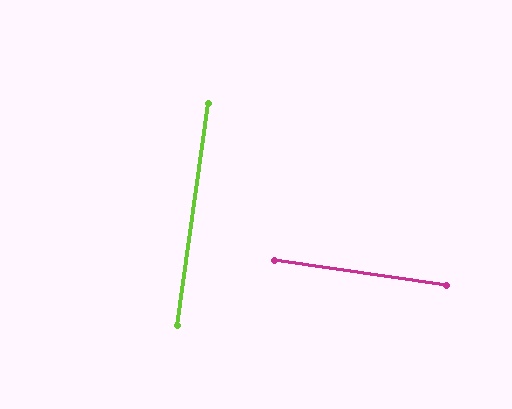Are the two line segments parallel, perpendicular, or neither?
Perpendicular — they meet at approximately 90°.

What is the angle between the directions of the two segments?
Approximately 90 degrees.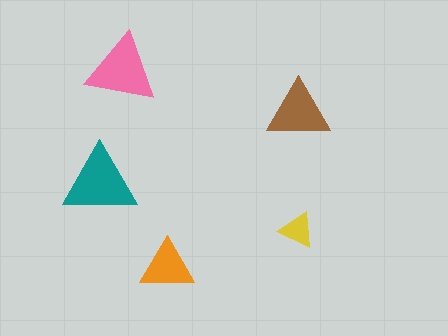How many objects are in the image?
There are 5 objects in the image.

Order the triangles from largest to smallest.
the teal one, the pink one, the brown one, the orange one, the yellow one.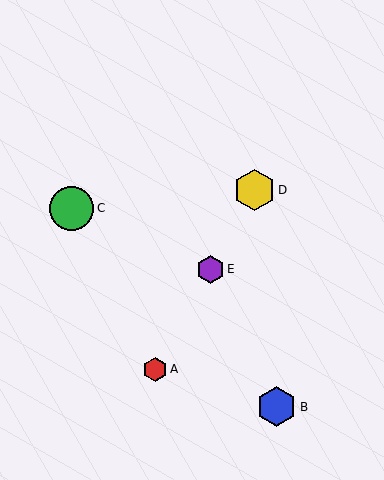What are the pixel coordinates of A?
Object A is at (155, 369).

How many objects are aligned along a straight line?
3 objects (A, D, E) are aligned along a straight line.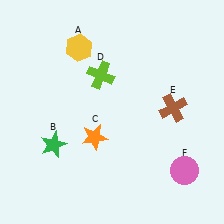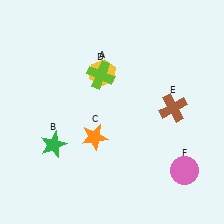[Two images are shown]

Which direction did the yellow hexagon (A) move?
The yellow hexagon (A) moved down.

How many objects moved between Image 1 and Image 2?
1 object moved between the two images.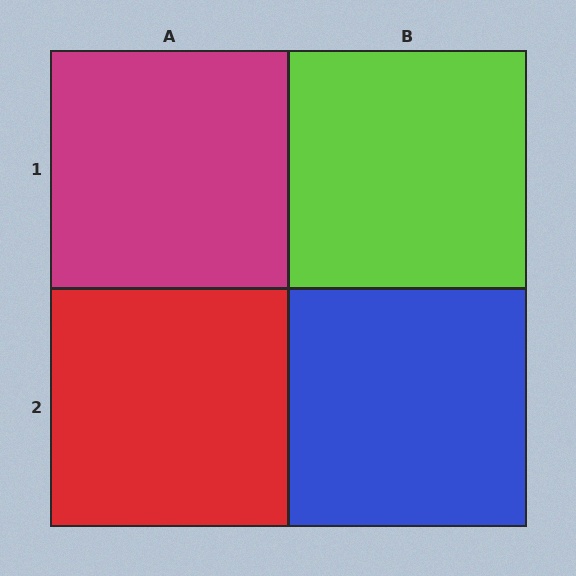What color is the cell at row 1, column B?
Lime.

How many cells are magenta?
1 cell is magenta.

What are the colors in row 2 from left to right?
Red, blue.